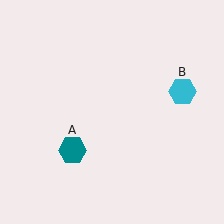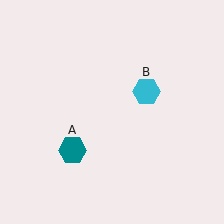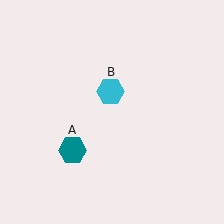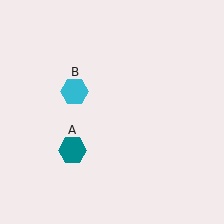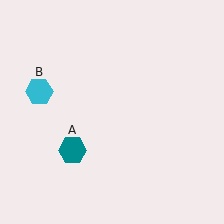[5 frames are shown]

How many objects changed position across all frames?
1 object changed position: cyan hexagon (object B).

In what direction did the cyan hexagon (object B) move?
The cyan hexagon (object B) moved left.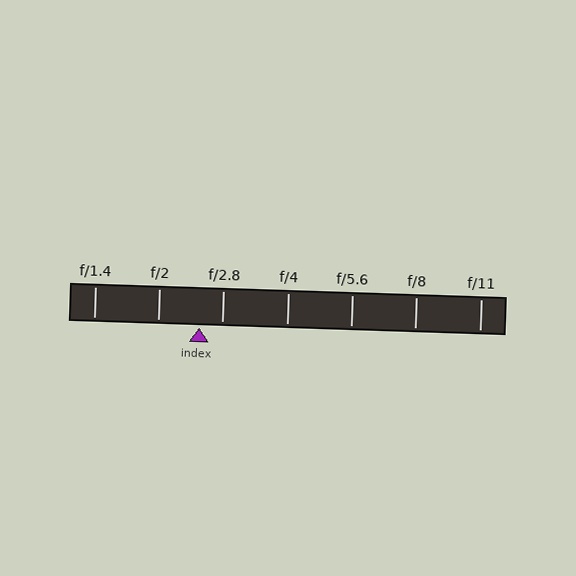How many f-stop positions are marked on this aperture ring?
There are 7 f-stop positions marked.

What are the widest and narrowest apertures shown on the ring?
The widest aperture shown is f/1.4 and the narrowest is f/11.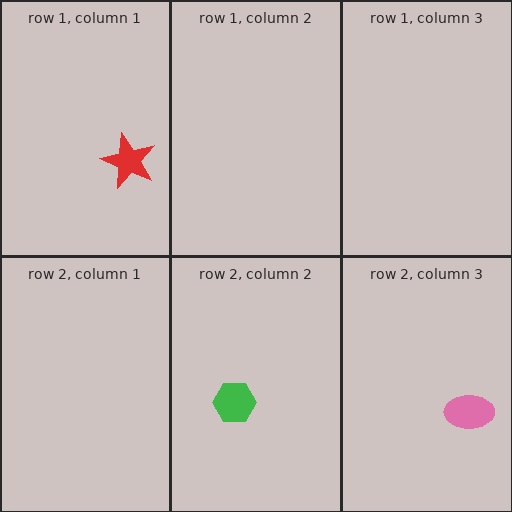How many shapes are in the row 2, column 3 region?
1.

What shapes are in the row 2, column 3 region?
The pink ellipse.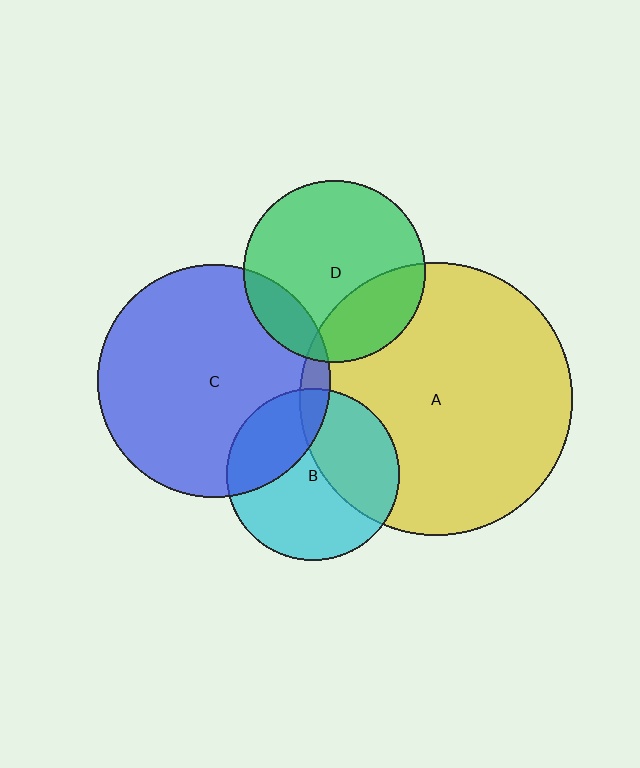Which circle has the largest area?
Circle A (yellow).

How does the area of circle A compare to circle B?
Approximately 2.5 times.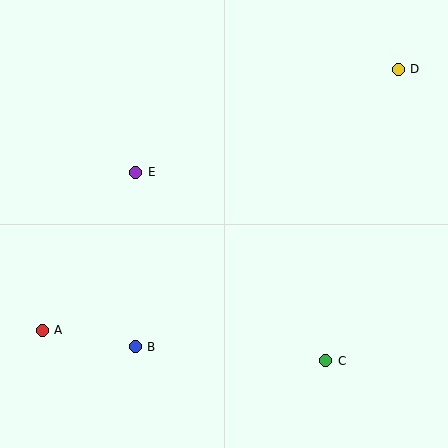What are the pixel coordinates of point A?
Point A is at (42, 330).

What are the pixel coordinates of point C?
Point C is at (326, 361).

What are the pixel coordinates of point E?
Point E is at (136, 172).